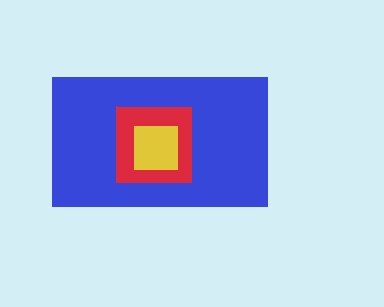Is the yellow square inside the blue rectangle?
Yes.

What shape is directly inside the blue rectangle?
The red square.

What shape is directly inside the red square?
The yellow square.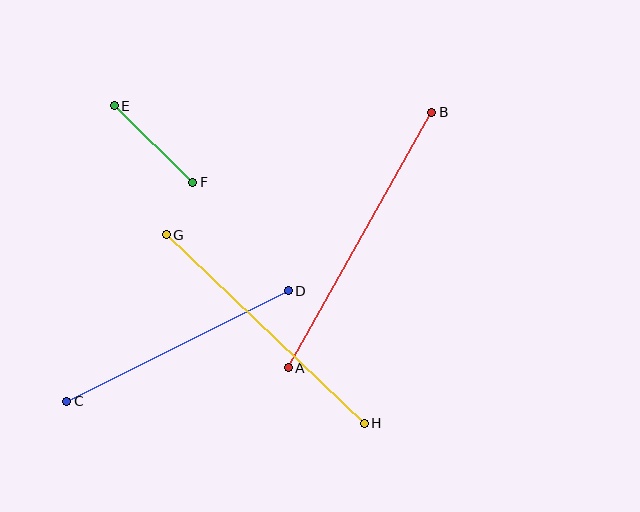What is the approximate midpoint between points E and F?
The midpoint is at approximately (153, 144) pixels.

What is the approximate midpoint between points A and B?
The midpoint is at approximately (360, 240) pixels.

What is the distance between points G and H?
The distance is approximately 273 pixels.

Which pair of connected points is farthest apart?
Points A and B are farthest apart.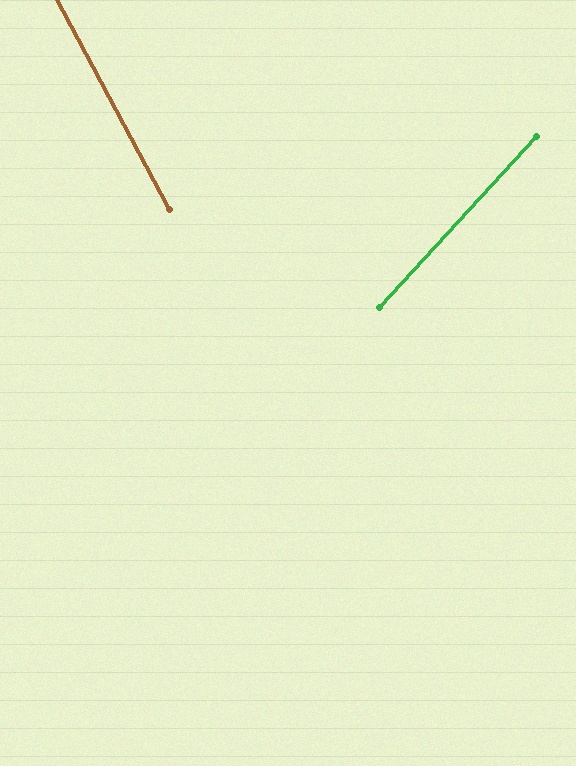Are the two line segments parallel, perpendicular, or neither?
Neither parallel nor perpendicular — they differ by about 71°.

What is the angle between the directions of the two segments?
Approximately 71 degrees.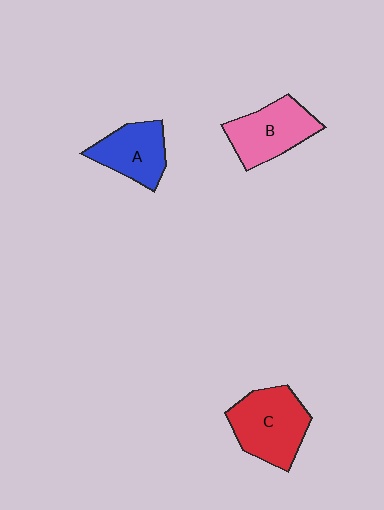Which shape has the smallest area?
Shape A (blue).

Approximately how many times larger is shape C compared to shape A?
Approximately 1.3 times.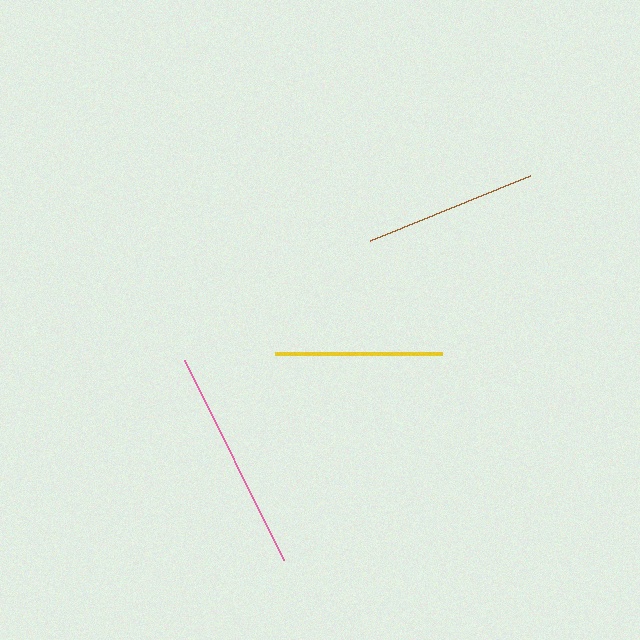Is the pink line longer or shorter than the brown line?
The pink line is longer than the brown line.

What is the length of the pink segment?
The pink segment is approximately 223 pixels long.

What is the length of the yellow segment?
The yellow segment is approximately 167 pixels long.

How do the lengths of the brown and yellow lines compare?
The brown and yellow lines are approximately the same length.